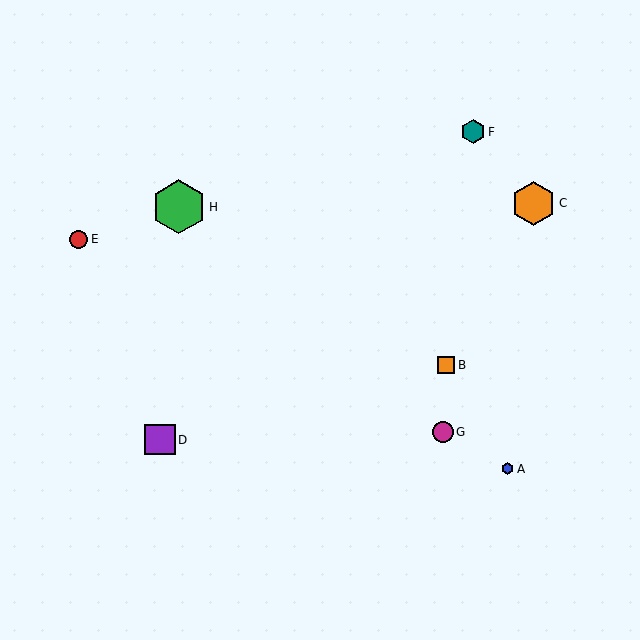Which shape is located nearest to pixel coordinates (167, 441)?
The purple square (labeled D) at (160, 440) is nearest to that location.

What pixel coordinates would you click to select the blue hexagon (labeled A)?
Click at (507, 469) to select the blue hexagon A.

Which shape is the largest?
The green hexagon (labeled H) is the largest.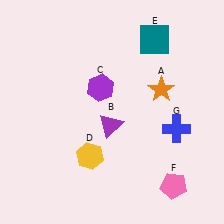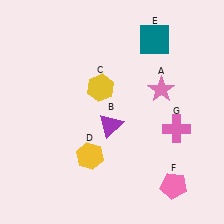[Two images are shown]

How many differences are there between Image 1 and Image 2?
There are 3 differences between the two images.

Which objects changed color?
A changed from orange to pink. C changed from purple to yellow. G changed from blue to pink.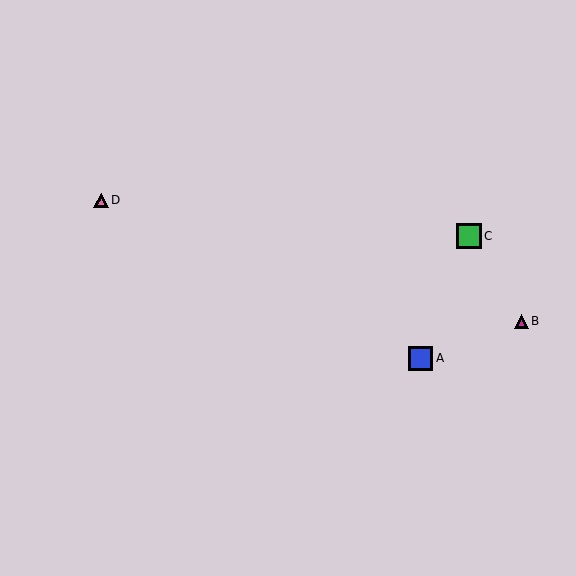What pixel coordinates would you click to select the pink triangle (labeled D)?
Click at (101, 200) to select the pink triangle D.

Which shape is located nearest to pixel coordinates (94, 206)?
The pink triangle (labeled D) at (101, 200) is nearest to that location.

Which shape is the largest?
The green square (labeled C) is the largest.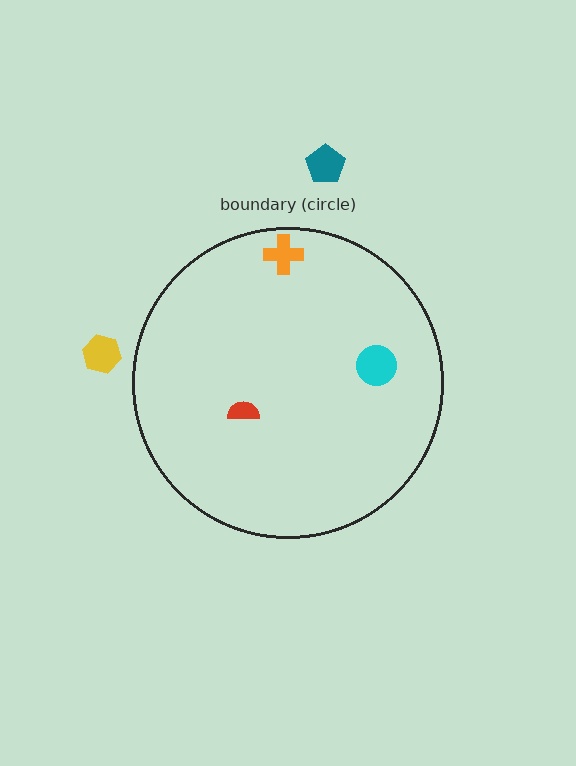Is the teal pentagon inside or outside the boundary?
Outside.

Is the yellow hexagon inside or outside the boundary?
Outside.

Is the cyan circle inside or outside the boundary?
Inside.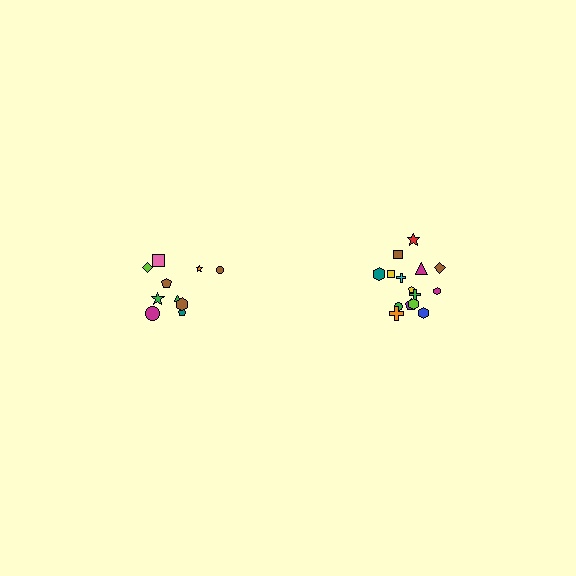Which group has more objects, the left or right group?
The right group.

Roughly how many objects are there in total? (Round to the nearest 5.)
Roughly 25 objects in total.